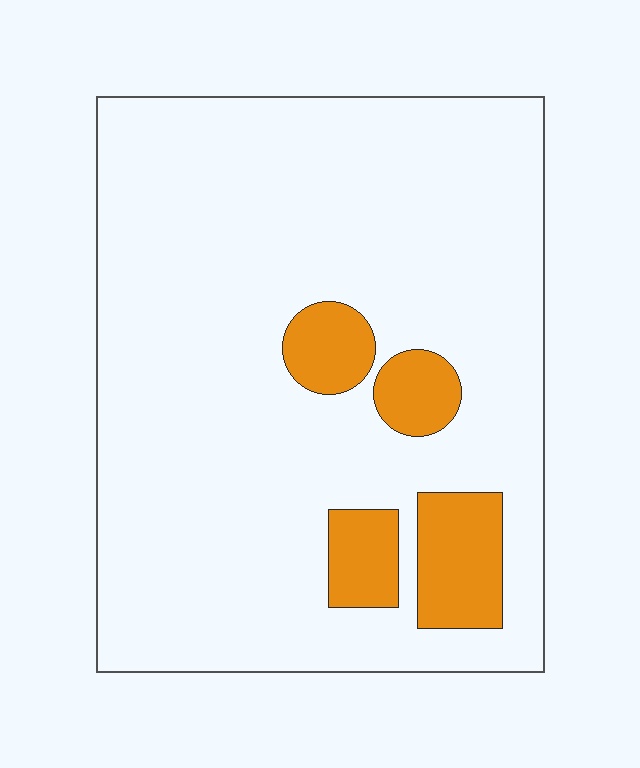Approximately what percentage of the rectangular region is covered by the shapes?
Approximately 10%.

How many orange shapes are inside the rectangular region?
4.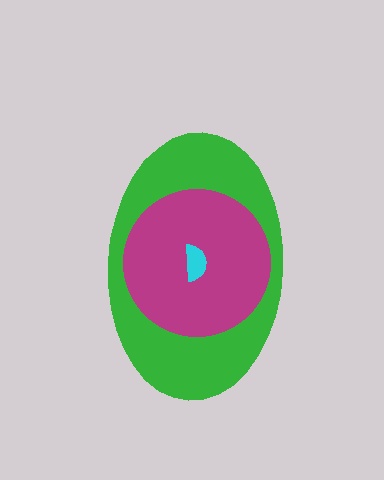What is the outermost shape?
The green ellipse.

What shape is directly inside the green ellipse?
The magenta circle.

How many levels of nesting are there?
3.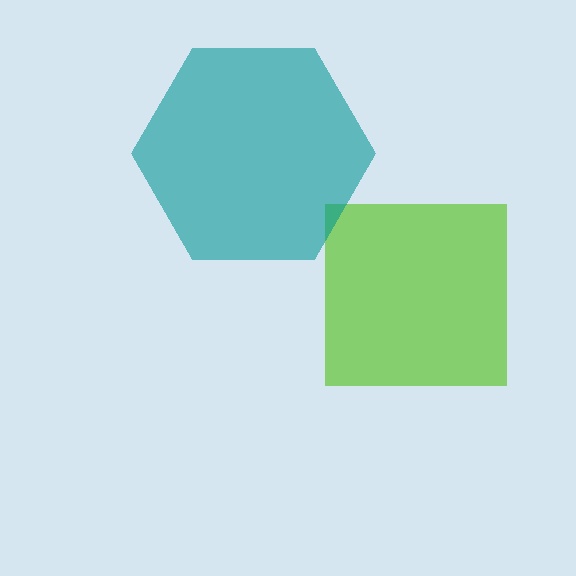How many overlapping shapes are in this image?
There are 2 overlapping shapes in the image.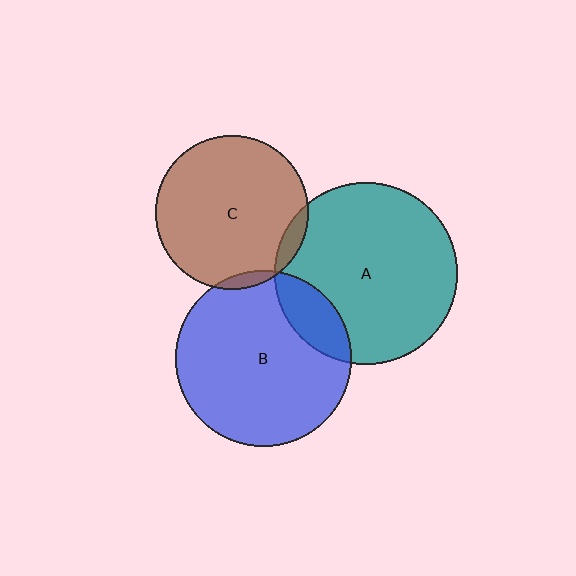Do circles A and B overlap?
Yes.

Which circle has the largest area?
Circle A (teal).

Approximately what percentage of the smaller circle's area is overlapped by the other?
Approximately 15%.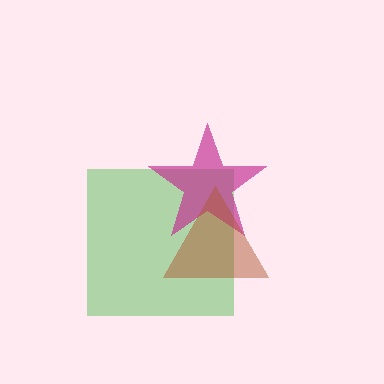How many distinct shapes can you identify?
There are 3 distinct shapes: a green square, a magenta star, a brown triangle.